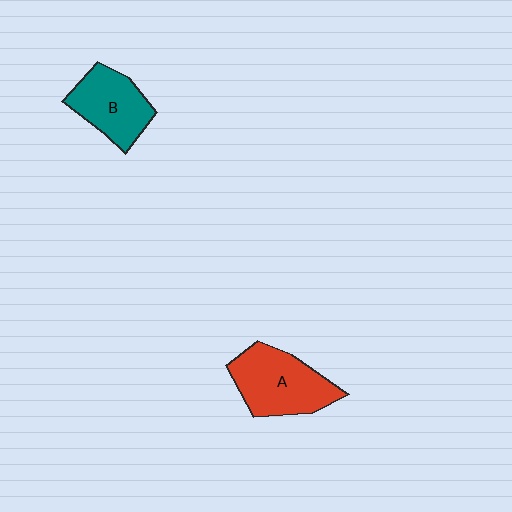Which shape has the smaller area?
Shape B (teal).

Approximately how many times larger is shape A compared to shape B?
Approximately 1.2 times.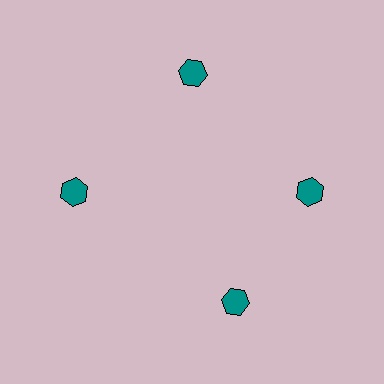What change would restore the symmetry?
The symmetry would be restored by rotating it back into even spacing with its neighbors so that all 4 hexagons sit at equal angles and equal distance from the center.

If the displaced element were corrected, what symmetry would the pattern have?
It would have 4-fold rotational symmetry — the pattern would map onto itself every 90 degrees.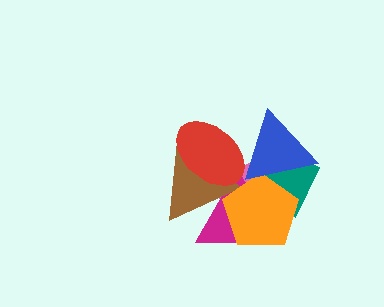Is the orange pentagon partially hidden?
Yes, it is partially covered by another shape.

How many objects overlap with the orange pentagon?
5 objects overlap with the orange pentagon.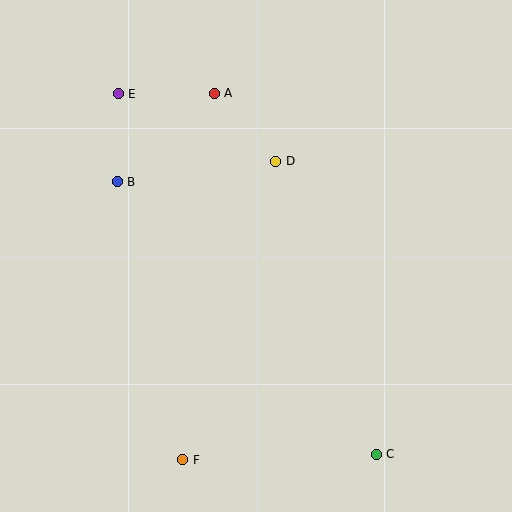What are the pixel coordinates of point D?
Point D is at (276, 161).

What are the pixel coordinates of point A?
Point A is at (214, 93).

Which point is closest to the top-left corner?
Point E is closest to the top-left corner.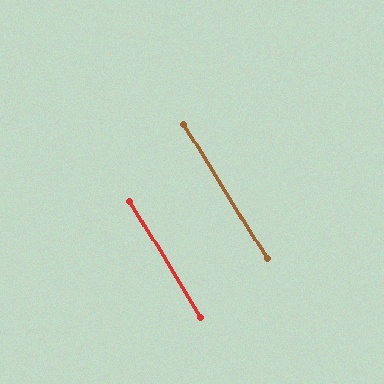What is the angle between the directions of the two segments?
Approximately 0 degrees.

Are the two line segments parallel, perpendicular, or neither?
Parallel — their directions differ by only 0.5°.